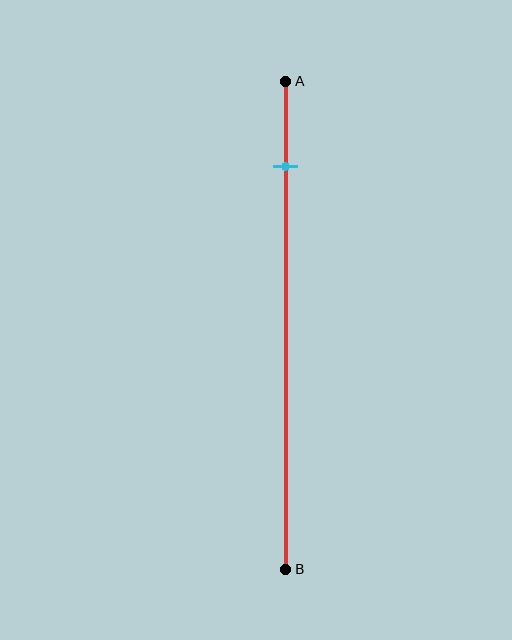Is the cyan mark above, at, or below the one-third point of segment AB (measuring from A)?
The cyan mark is above the one-third point of segment AB.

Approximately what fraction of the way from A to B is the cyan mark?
The cyan mark is approximately 20% of the way from A to B.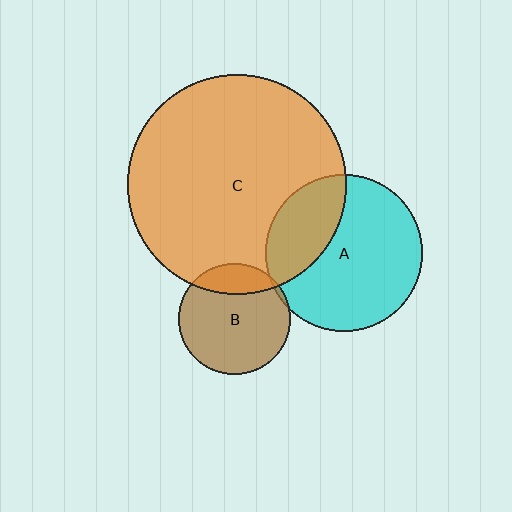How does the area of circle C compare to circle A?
Approximately 1.9 times.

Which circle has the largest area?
Circle C (orange).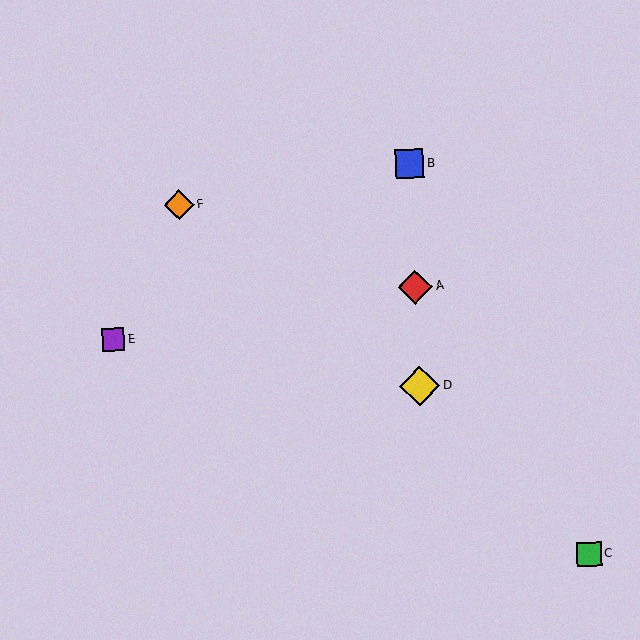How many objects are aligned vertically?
3 objects (A, B, D) are aligned vertically.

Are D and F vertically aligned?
No, D is at x≈420 and F is at x≈179.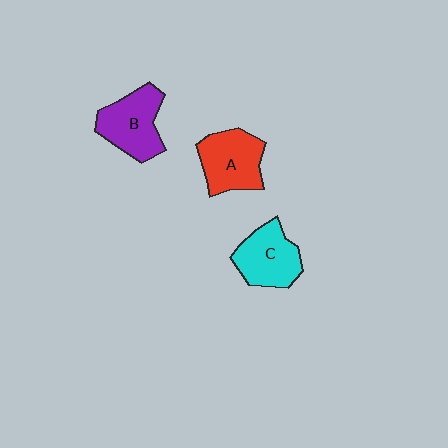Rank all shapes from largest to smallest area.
From largest to smallest: B (purple), A (red), C (cyan).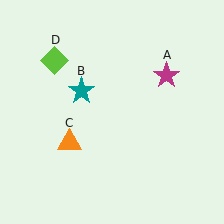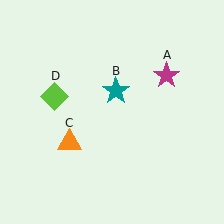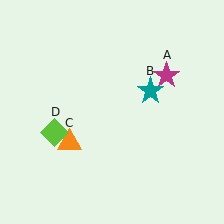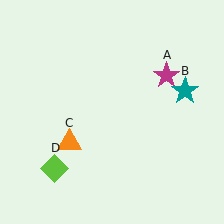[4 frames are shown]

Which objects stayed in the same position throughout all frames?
Magenta star (object A) and orange triangle (object C) remained stationary.